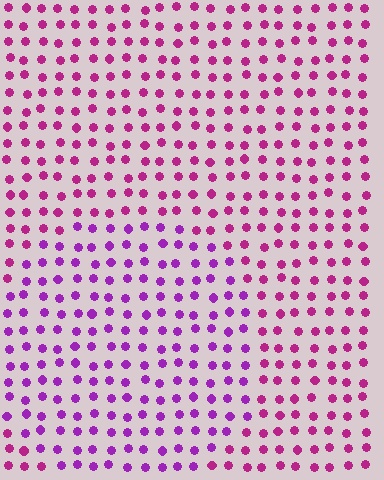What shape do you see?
I see a circle.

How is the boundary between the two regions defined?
The boundary is defined purely by a slight shift in hue (about 30 degrees). Spacing, size, and orientation are identical on both sides.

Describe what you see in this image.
The image is filled with small magenta elements in a uniform arrangement. A circle-shaped region is visible where the elements are tinted to a slightly different hue, forming a subtle color boundary.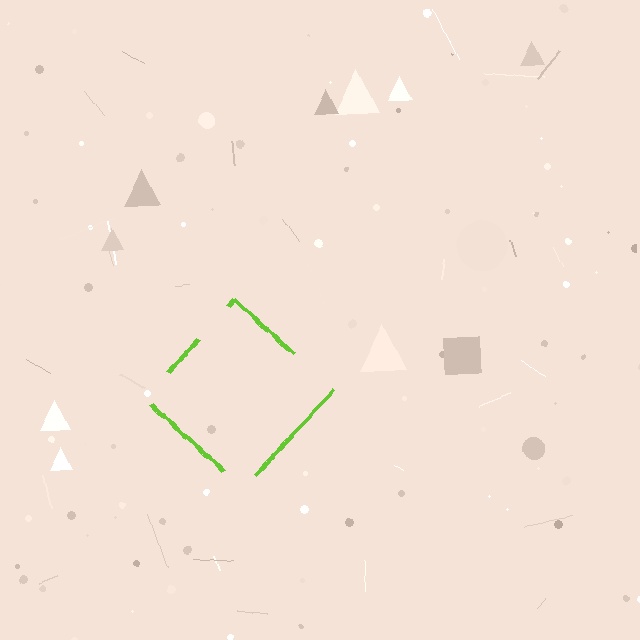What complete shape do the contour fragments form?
The contour fragments form a diamond.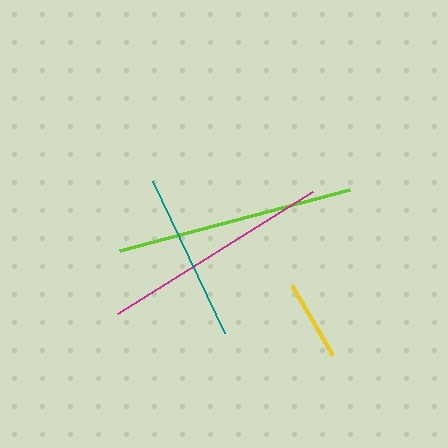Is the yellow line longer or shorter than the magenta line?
The magenta line is longer than the yellow line.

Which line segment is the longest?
The lime line is the longest at approximately 238 pixels.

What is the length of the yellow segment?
The yellow segment is approximately 81 pixels long.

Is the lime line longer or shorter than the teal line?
The lime line is longer than the teal line.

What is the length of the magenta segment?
The magenta segment is approximately 230 pixels long.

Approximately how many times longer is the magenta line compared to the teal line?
The magenta line is approximately 1.4 times the length of the teal line.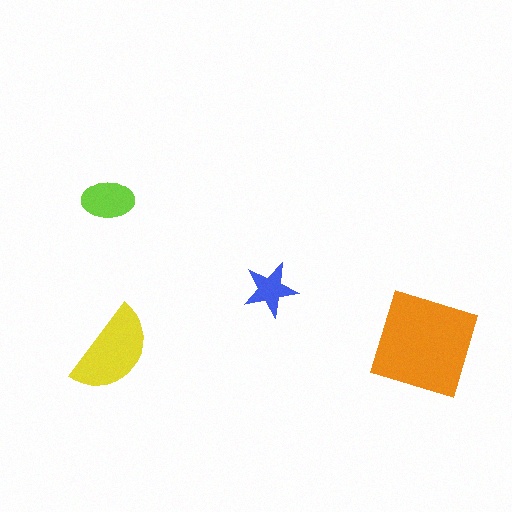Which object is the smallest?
The blue star.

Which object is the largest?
The orange square.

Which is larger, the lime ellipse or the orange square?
The orange square.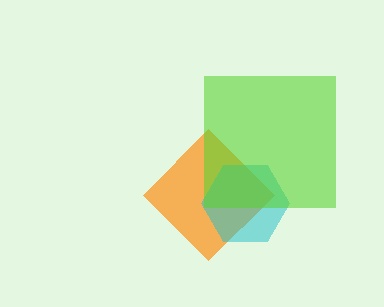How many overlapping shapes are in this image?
There are 3 overlapping shapes in the image.